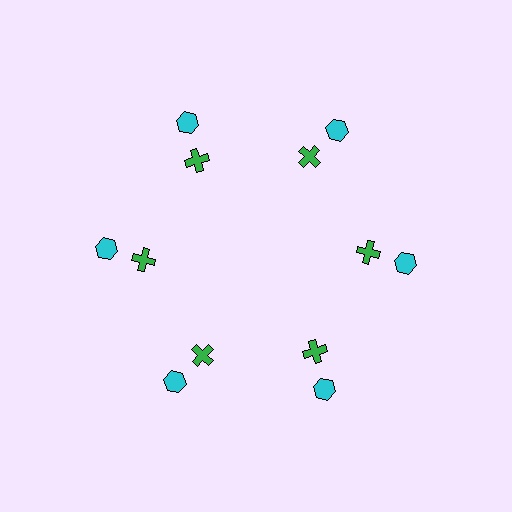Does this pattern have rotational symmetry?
Yes, this pattern has 6-fold rotational symmetry. It looks the same after rotating 60 degrees around the center.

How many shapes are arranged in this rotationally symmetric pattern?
There are 12 shapes, arranged in 6 groups of 2.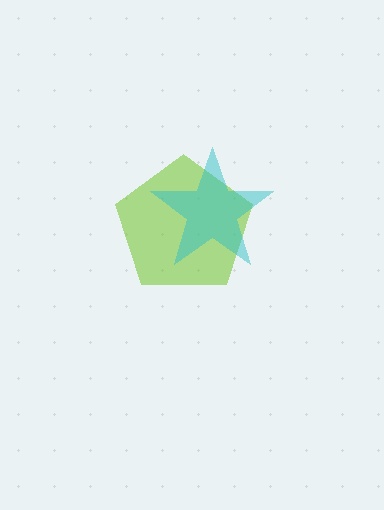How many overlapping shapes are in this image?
There are 2 overlapping shapes in the image.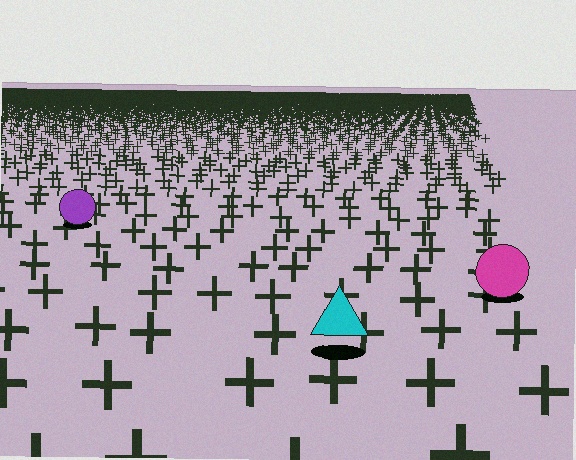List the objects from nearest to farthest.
From nearest to farthest: the cyan triangle, the magenta circle, the purple circle.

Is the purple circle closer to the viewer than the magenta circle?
No. The magenta circle is closer — you can tell from the texture gradient: the ground texture is coarser near it.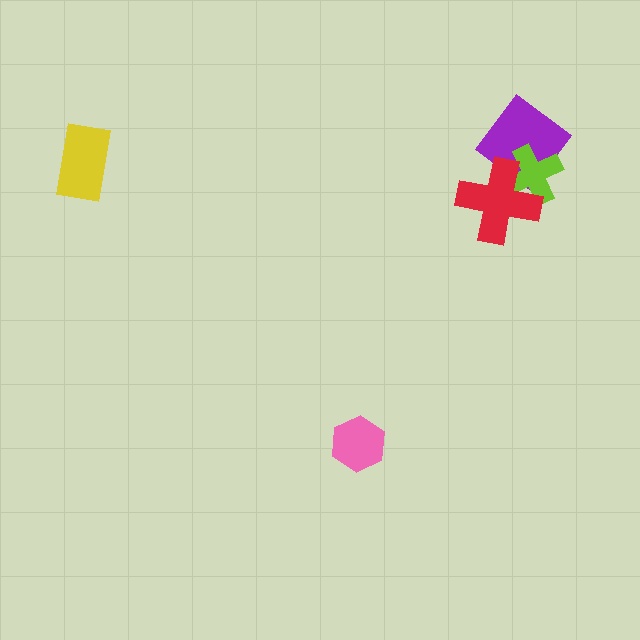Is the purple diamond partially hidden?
Yes, it is partially covered by another shape.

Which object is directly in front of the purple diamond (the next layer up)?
The lime cross is directly in front of the purple diamond.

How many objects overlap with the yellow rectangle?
0 objects overlap with the yellow rectangle.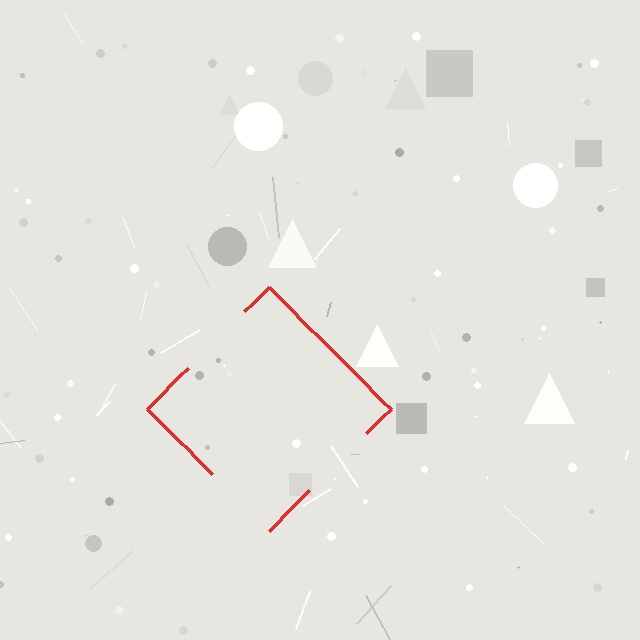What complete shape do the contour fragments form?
The contour fragments form a diamond.